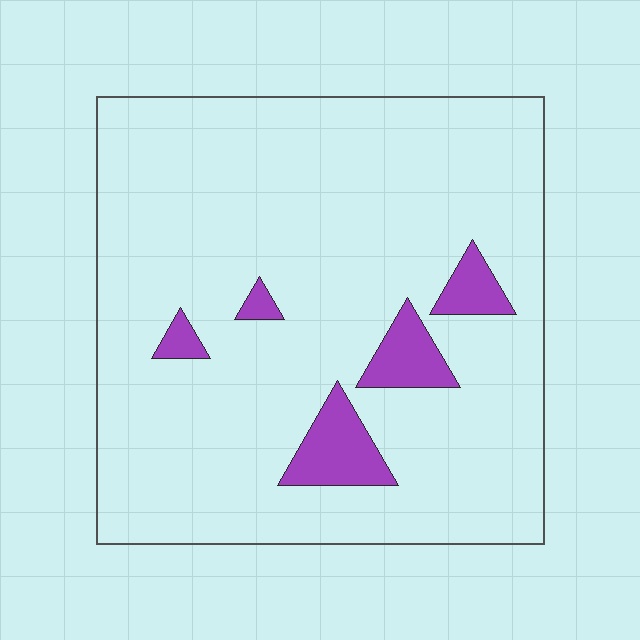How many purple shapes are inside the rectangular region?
5.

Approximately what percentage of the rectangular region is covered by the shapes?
Approximately 10%.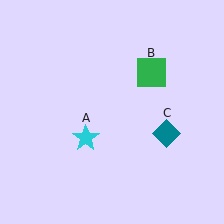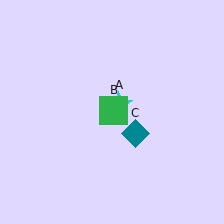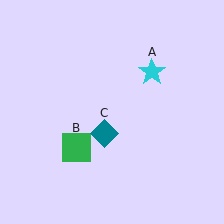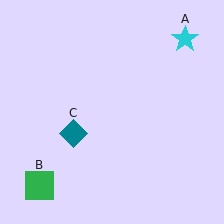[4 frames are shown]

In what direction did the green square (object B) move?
The green square (object B) moved down and to the left.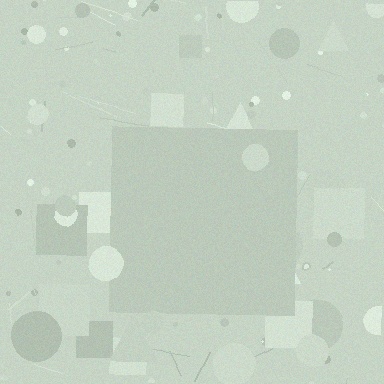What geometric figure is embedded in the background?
A square is embedded in the background.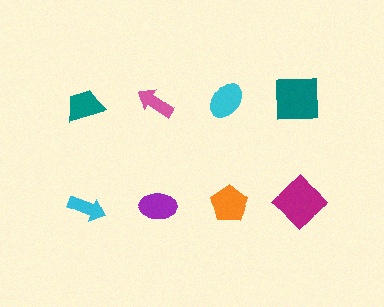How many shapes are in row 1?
4 shapes.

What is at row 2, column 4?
A magenta diamond.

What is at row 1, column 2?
A pink arrow.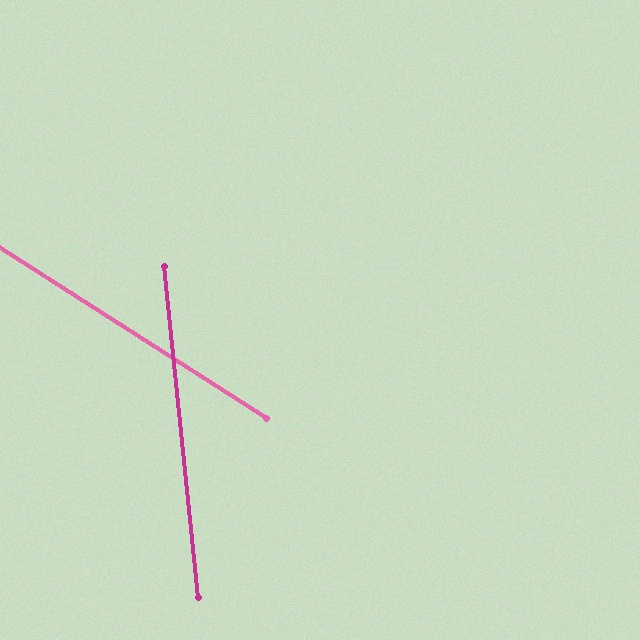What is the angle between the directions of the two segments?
Approximately 52 degrees.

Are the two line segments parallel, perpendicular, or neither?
Neither parallel nor perpendicular — they differ by about 52°.